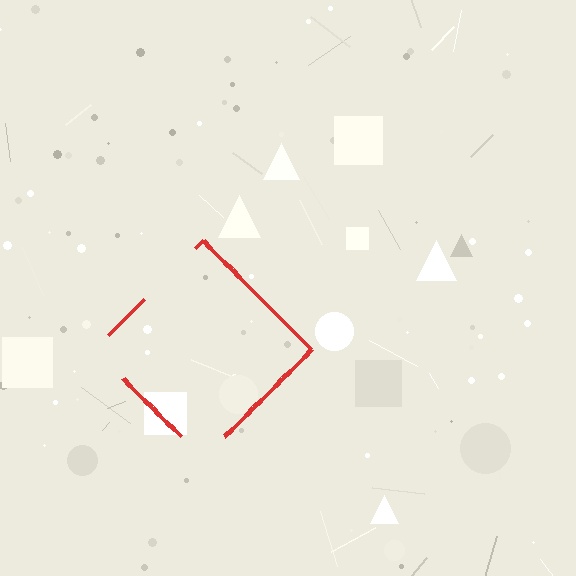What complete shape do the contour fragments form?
The contour fragments form a diamond.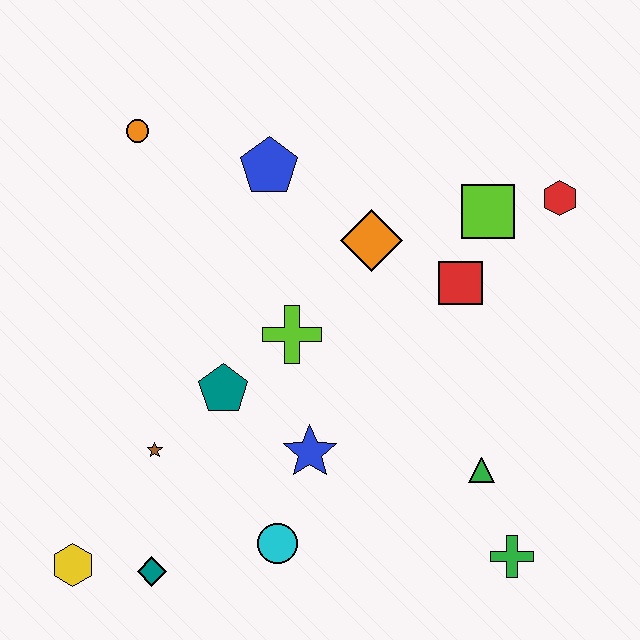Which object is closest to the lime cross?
The teal pentagon is closest to the lime cross.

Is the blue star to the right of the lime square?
No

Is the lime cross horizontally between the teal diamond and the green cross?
Yes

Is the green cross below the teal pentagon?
Yes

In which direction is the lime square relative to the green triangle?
The lime square is above the green triangle.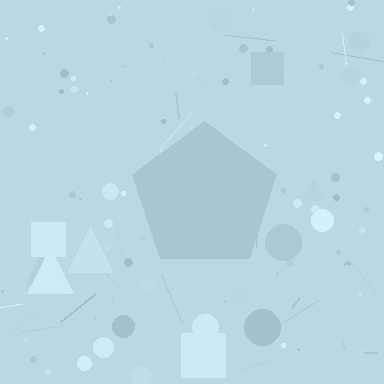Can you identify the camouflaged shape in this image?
The camouflaged shape is a pentagon.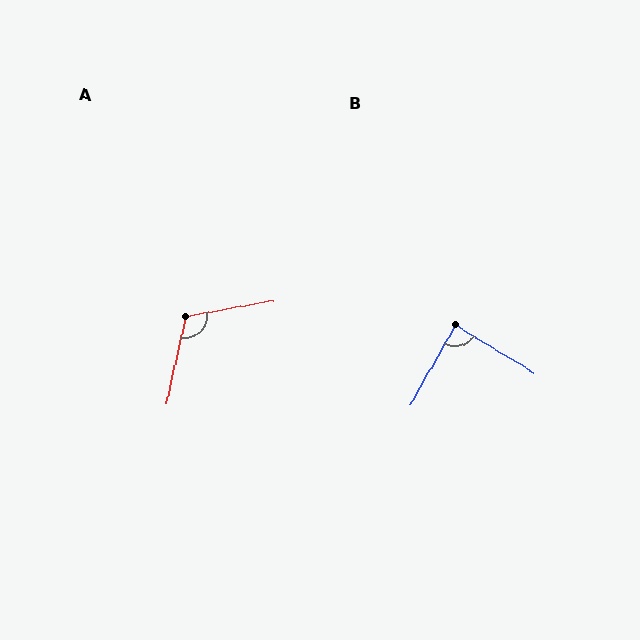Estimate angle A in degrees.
Approximately 113 degrees.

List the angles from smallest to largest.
B (88°), A (113°).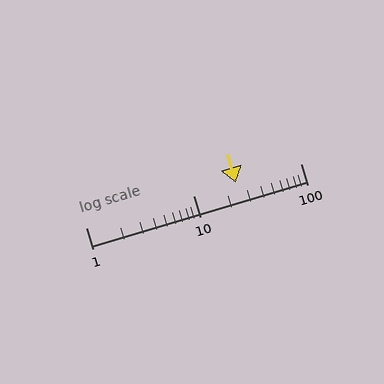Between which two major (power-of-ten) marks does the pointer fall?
The pointer is between 10 and 100.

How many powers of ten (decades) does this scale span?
The scale spans 2 decades, from 1 to 100.